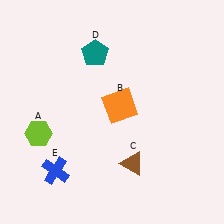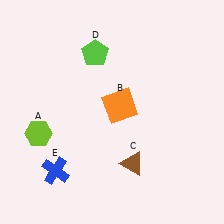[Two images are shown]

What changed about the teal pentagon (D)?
In Image 1, D is teal. In Image 2, it changed to lime.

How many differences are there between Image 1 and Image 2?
There is 1 difference between the two images.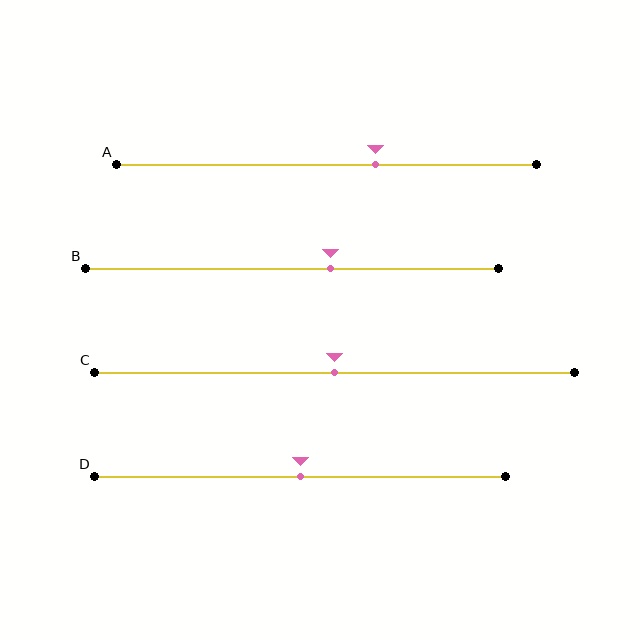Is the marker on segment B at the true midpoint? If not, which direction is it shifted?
No, the marker on segment B is shifted to the right by about 9% of the segment length.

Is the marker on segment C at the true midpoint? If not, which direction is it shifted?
Yes, the marker on segment C is at the true midpoint.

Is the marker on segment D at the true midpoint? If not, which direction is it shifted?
Yes, the marker on segment D is at the true midpoint.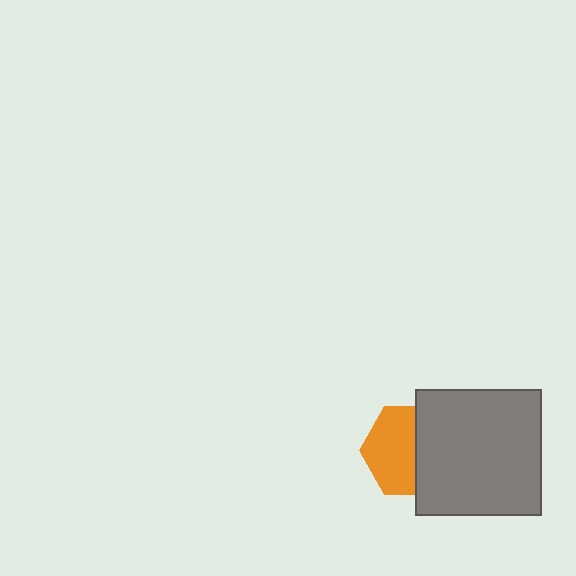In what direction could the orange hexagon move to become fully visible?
The orange hexagon could move left. That would shift it out from behind the gray square entirely.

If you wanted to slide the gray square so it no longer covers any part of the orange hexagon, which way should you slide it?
Slide it right — that is the most direct way to separate the two shapes.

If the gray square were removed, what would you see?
You would see the complete orange hexagon.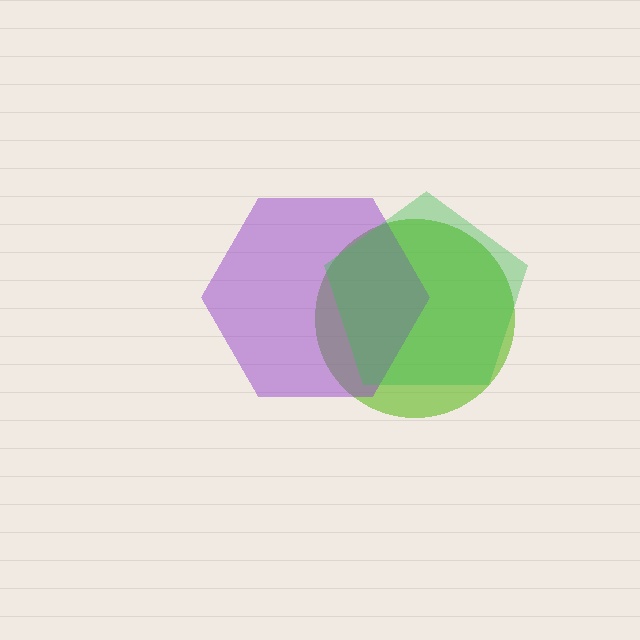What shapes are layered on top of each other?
The layered shapes are: a lime circle, a purple hexagon, a green pentagon.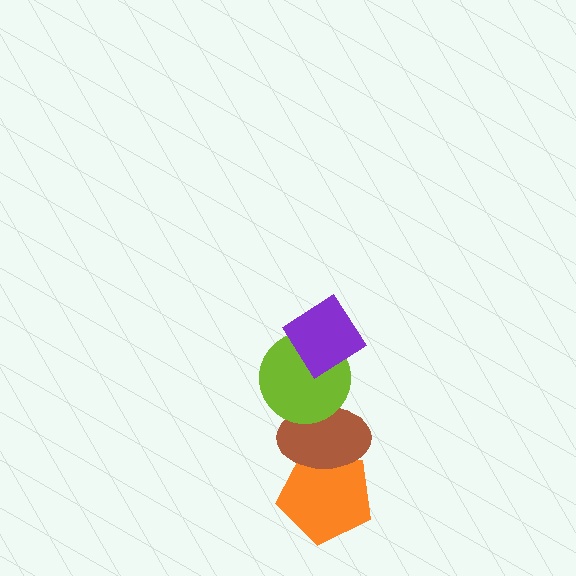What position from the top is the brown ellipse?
The brown ellipse is 3rd from the top.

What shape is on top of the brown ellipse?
The lime circle is on top of the brown ellipse.